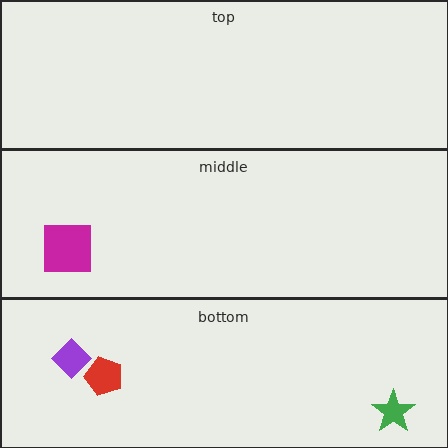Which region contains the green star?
The bottom region.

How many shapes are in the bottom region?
3.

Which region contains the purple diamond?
The bottom region.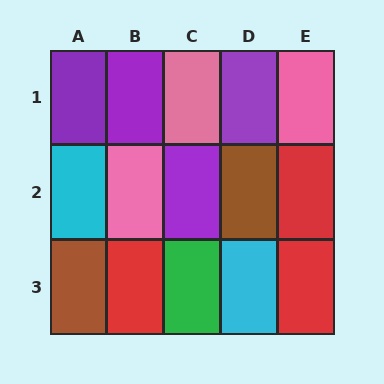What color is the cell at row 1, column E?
Pink.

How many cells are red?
3 cells are red.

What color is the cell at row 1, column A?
Purple.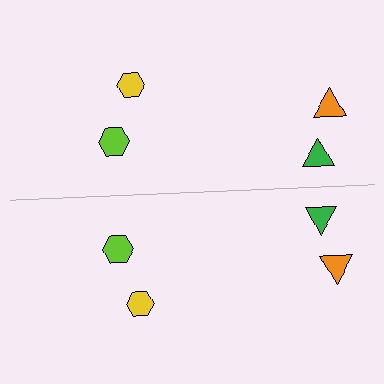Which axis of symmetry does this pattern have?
The pattern has a horizontal axis of symmetry running through the center of the image.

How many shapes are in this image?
There are 8 shapes in this image.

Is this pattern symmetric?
Yes, this pattern has bilateral (reflection) symmetry.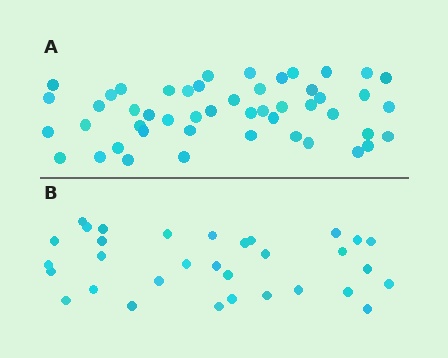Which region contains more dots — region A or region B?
Region A (the top region) has more dots.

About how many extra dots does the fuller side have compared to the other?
Region A has approximately 15 more dots than region B.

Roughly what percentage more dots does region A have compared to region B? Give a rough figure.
About 55% more.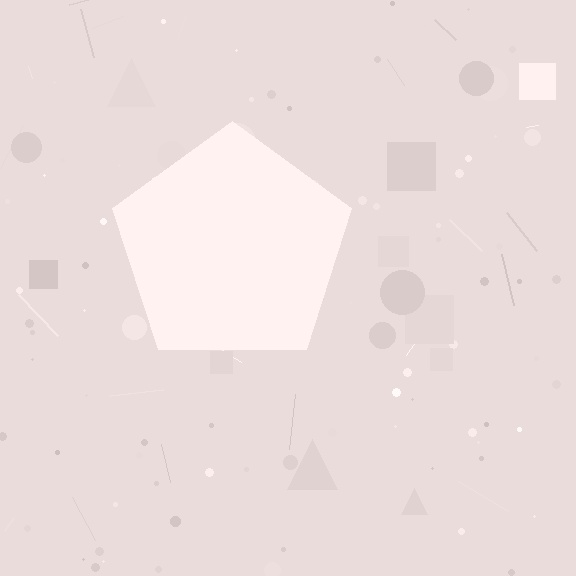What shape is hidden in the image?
A pentagon is hidden in the image.